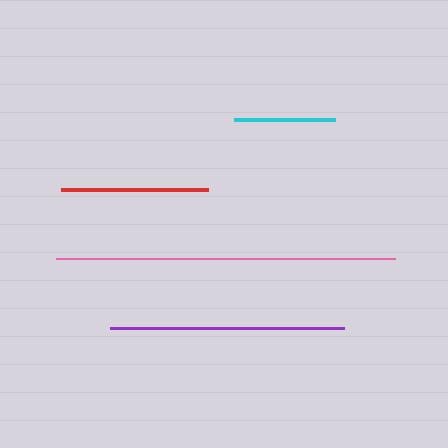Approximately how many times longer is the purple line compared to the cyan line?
The purple line is approximately 2.3 times the length of the cyan line.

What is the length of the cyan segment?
The cyan segment is approximately 101 pixels long.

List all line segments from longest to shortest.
From longest to shortest: pink, purple, red, cyan.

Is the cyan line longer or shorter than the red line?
The red line is longer than the cyan line.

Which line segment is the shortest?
The cyan line is the shortest at approximately 101 pixels.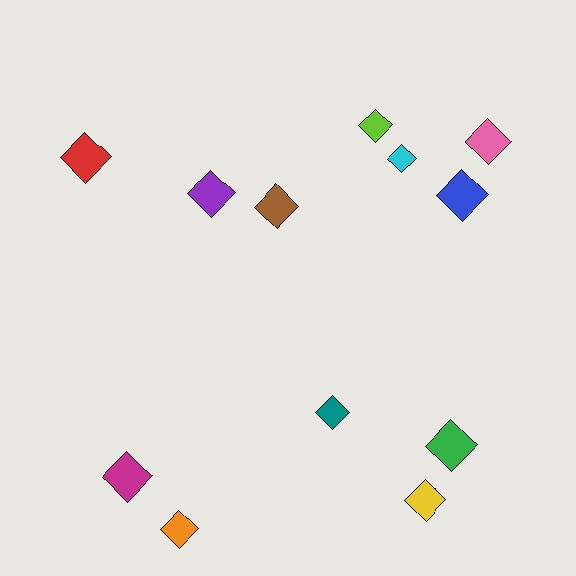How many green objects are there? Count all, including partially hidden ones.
There is 1 green object.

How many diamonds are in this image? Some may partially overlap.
There are 12 diamonds.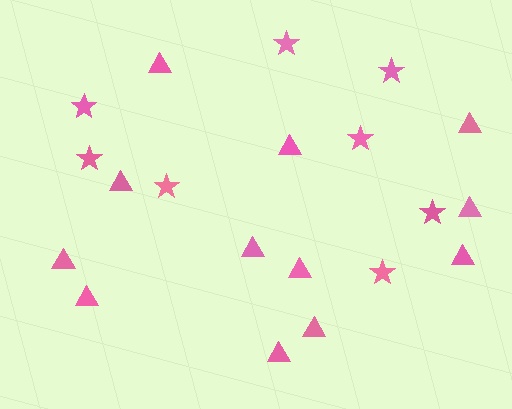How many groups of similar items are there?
There are 2 groups: one group of triangles (12) and one group of stars (8).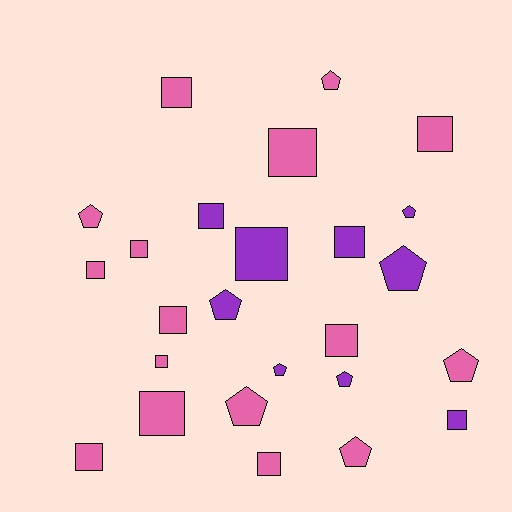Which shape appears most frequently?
Square, with 15 objects.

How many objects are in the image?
There are 25 objects.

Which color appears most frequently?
Pink, with 16 objects.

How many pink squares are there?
There are 11 pink squares.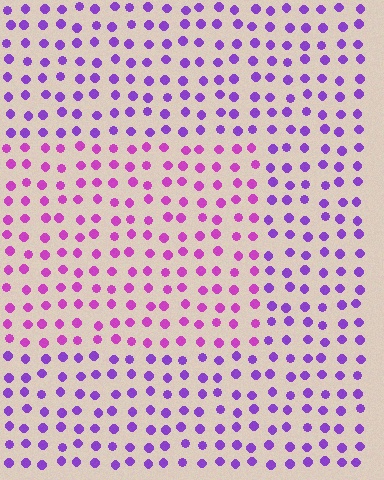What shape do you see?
I see a rectangle.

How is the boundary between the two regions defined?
The boundary is defined purely by a slight shift in hue (about 32 degrees). Spacing, size, and orientation are identical on both sides.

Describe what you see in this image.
The image is filled with small purple elements in a uniform arrangement. A rectangle-shaped region is visible where the elements are tinted to a slightly different hue, forming a subtle color boundary.